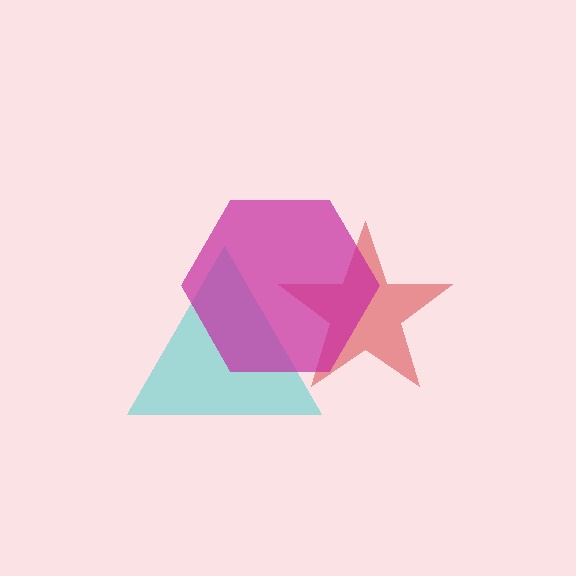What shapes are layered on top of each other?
The layered shapes are: a red star, a cyan triangle, a magenta hexagon.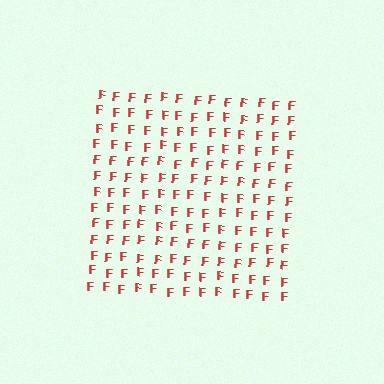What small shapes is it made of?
It is made of small letter F's.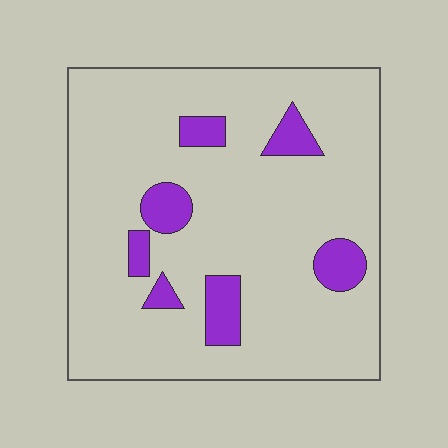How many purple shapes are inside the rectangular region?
7.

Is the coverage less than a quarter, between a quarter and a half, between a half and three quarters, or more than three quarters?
Less than a quarter.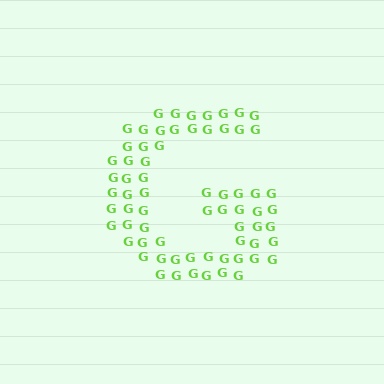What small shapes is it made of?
It is made of small letter G's.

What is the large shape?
The large shape is the letter G.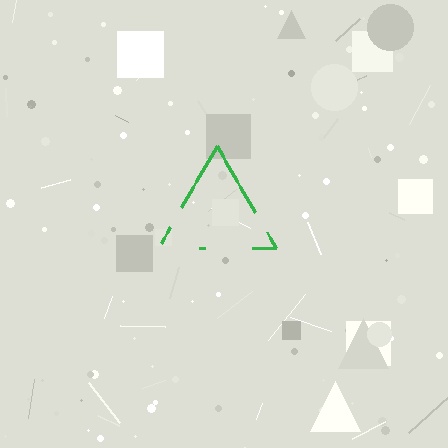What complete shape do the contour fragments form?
The contour fragments form a triangle.